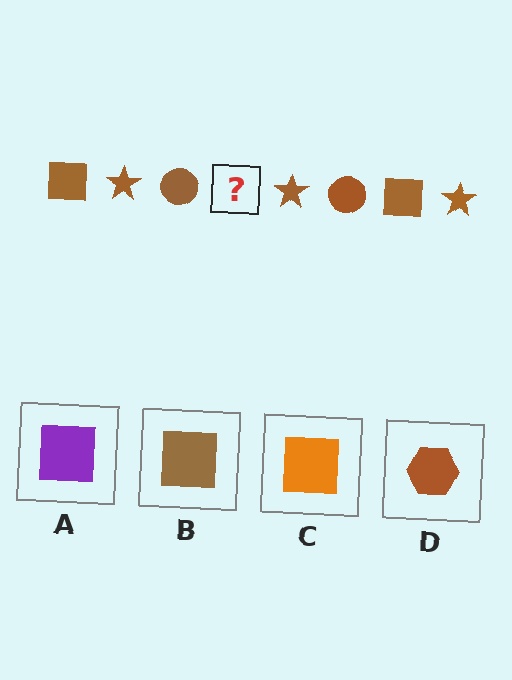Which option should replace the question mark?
Option B.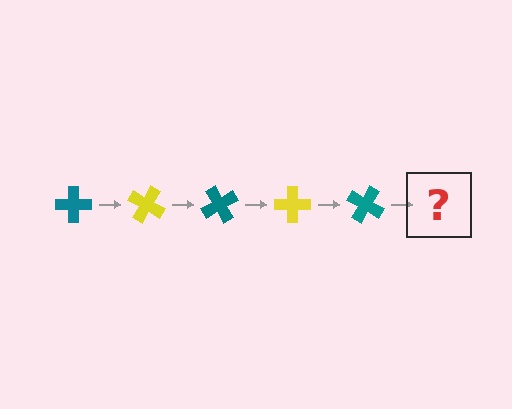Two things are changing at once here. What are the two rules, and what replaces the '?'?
The two rules are that it rotates 30 degrees each step and the color cycles through teal and yellow. The '?' should be a yellow cross, rotated 150 degrees from the start.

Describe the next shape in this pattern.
It should be a yellow cross, rotated 150 degrees from the start.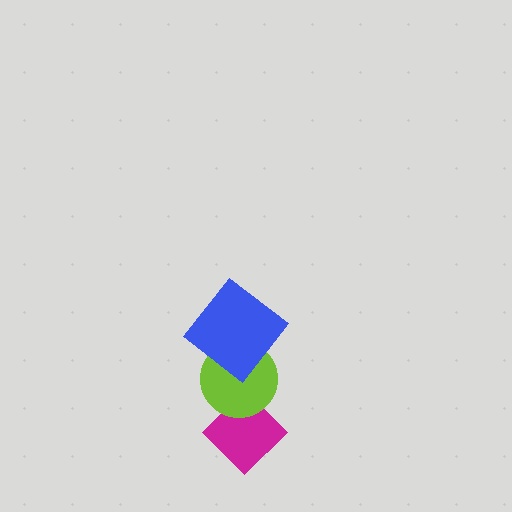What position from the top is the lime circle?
The lime circle is 2nd from the top.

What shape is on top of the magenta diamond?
The lime circle is on top of the magenta diamond.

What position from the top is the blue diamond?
The blue diamond is 1st from the top.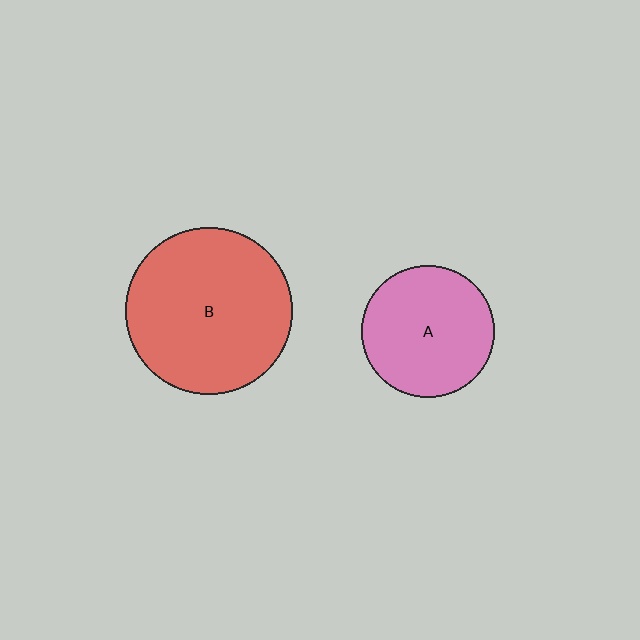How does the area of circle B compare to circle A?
Approximately 1.6 times.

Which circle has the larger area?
Circle B (red).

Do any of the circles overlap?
No, none of the circles overlap.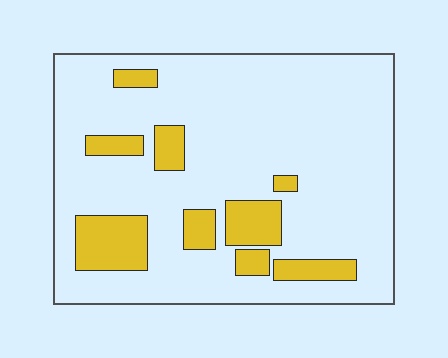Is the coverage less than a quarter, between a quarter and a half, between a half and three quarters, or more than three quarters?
Less than a quarter.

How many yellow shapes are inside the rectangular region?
9.